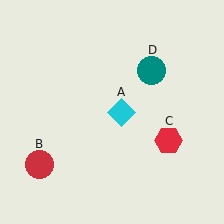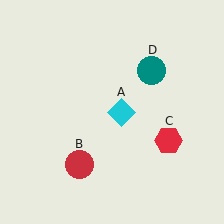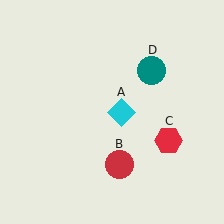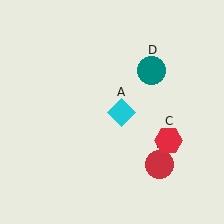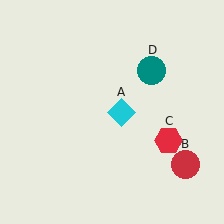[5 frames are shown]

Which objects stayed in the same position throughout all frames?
Cyan diamond (object A) and red hexagon (object C) and teal circle (object D) remained stationary.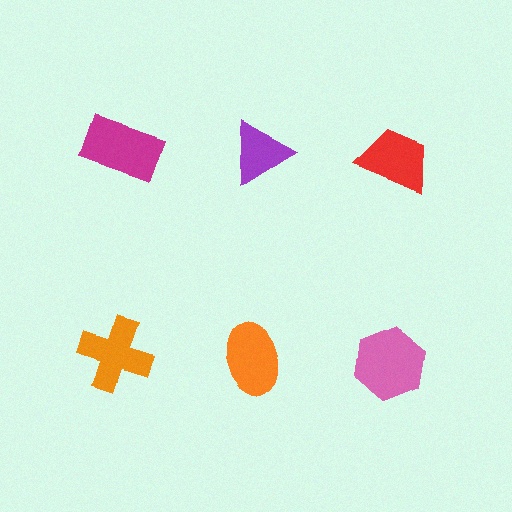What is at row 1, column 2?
A purple triangle.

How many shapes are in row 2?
3 shapes.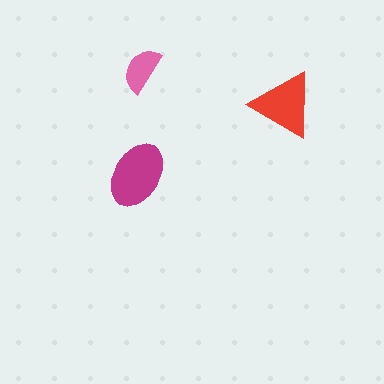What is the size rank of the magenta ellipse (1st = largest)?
1st.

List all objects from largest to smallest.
The magenta ellipse, the red triangle, the pink semicircle.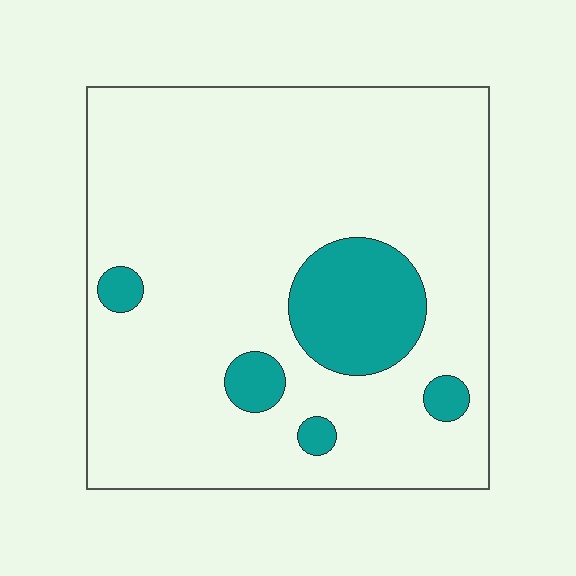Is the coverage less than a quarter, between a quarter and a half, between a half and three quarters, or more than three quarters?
Less than a quarter.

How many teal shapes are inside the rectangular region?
5.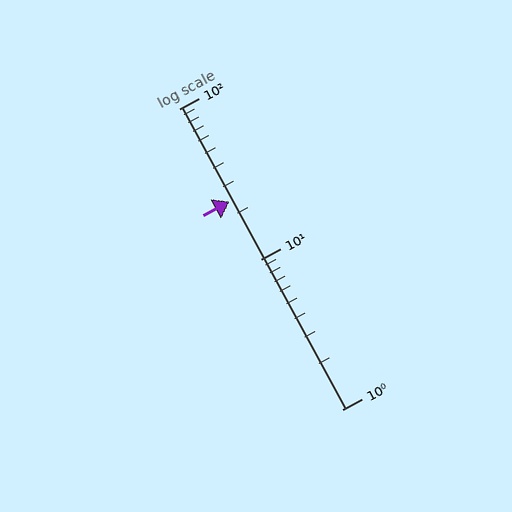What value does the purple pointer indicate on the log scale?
The pointer indicates approximately 24.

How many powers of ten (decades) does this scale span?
The scale spans 2 decades, from 1 to 100.